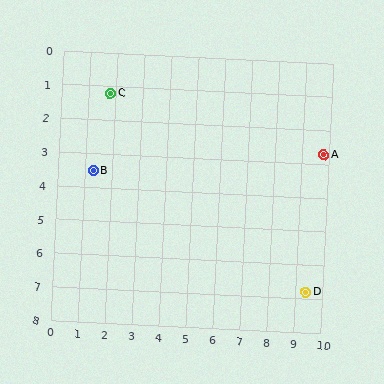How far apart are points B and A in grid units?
Points B and A are about 8.5 grid units apart.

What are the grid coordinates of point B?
Point B is at approximately (1.3, 3.5).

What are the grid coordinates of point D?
Point D is at approximately (9.4, 6.8).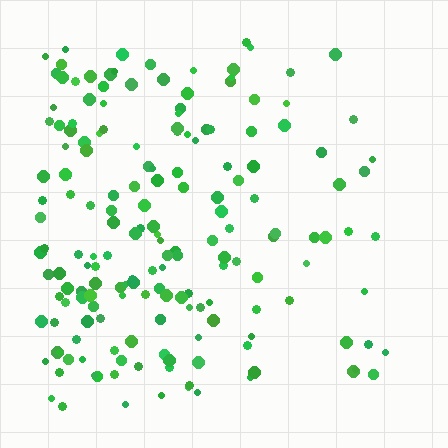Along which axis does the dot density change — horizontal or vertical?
Horizontal.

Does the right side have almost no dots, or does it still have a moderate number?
Still a moderate number, just noticeably fewer than the left.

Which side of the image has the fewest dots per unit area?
The right.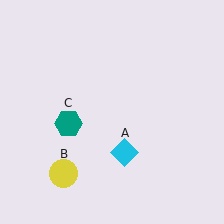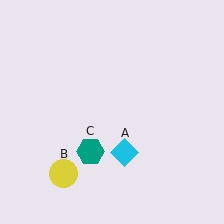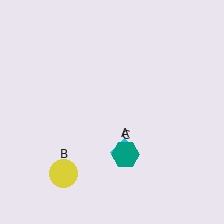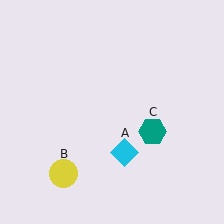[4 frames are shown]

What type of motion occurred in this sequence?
The teal hexagon (object C) rotated counterclockwise around the center of the scene.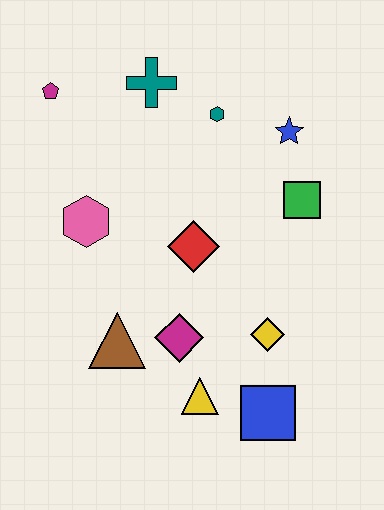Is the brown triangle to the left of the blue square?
Yes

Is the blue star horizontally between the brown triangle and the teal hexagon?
No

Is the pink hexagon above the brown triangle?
Yes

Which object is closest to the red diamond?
The magenta diamond is closest to the red diamond.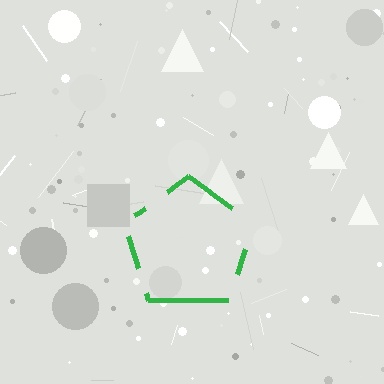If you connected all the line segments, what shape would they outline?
They would outline a pentagon.